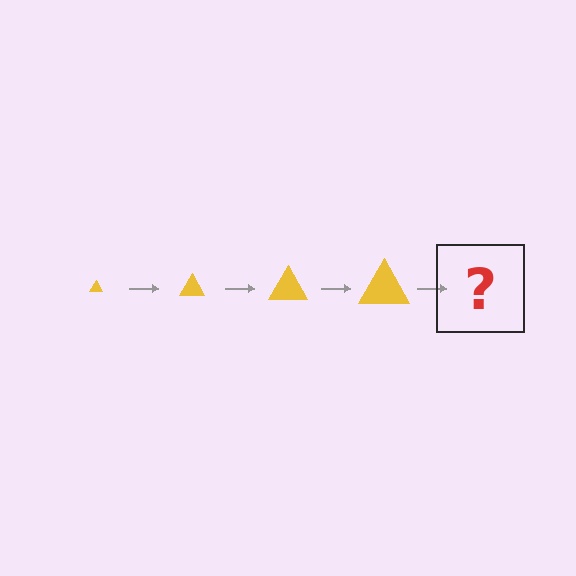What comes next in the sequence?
The next element should be a yellow triangle, larger than the previous one.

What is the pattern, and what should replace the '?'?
The pattern is that the triangle gets progressively larger each step. The '?' should be a yellow triangle, larger than the previous one.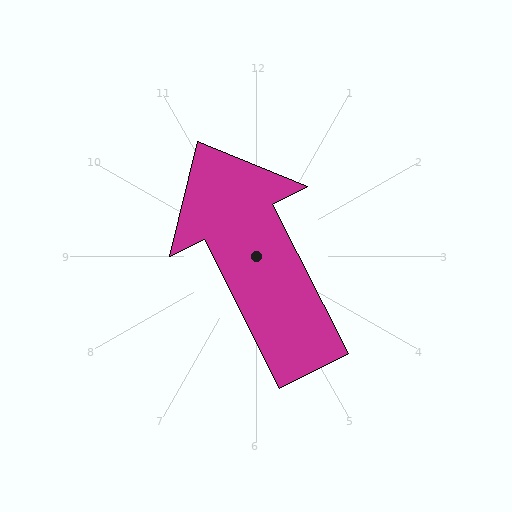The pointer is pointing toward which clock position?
Roughly 11 o'clock.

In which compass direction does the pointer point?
Northwest.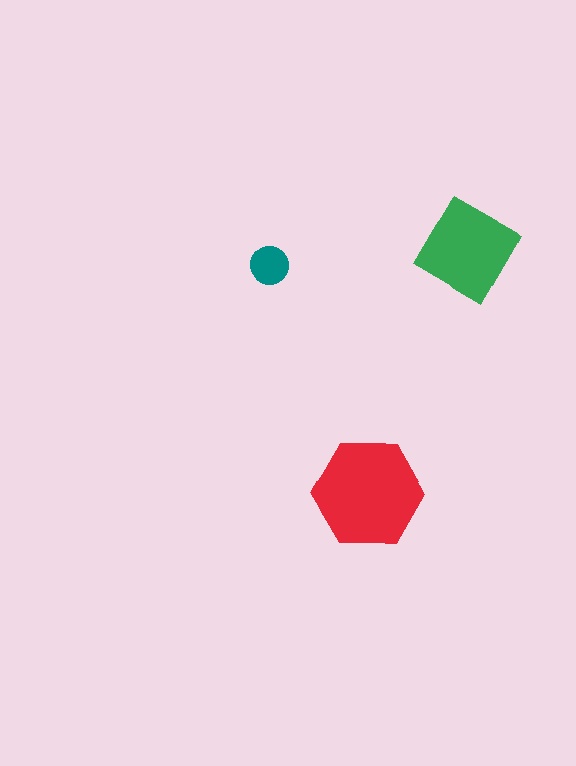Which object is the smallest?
The teal circle.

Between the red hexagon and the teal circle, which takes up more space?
The red hexagon.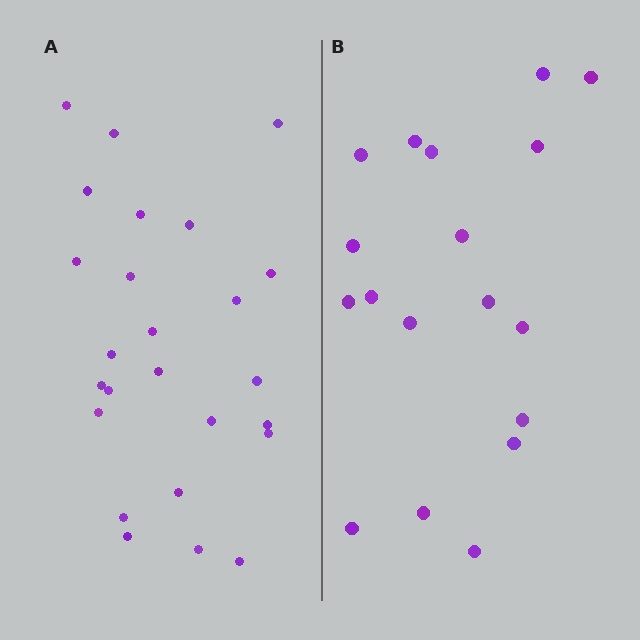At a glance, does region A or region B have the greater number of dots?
Region A (the left region) has more dots.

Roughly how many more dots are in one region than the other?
Region A has roughly 8 or so more dots than region B.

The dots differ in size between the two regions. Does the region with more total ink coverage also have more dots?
No. Region B has more total ink coverage because its dots are larger, but region A actually contains more individual dots. Total area can be misleading — the number of items is what matters here.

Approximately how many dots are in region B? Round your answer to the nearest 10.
About 20 dots. (The exact count is 18, which rounds to 20.)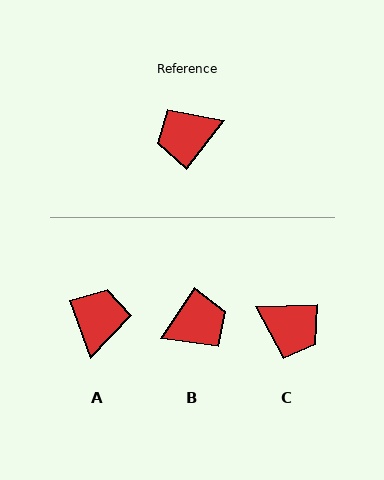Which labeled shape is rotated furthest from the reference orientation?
B, about 176 degrees away.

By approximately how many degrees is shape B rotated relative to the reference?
Approximately 176 degrees clockwise.